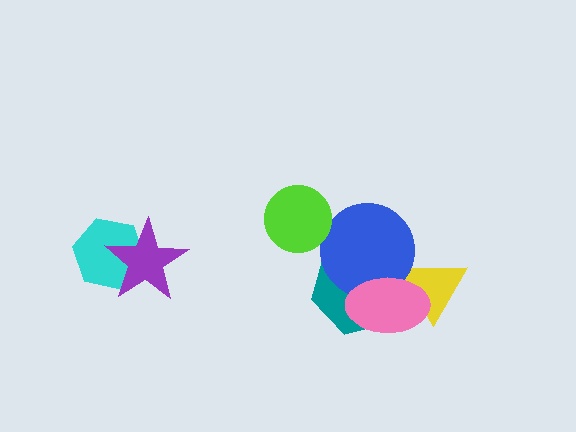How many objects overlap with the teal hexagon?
3 objects overlap with the teal hexagon.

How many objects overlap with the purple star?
1 object overlaps with the purple star.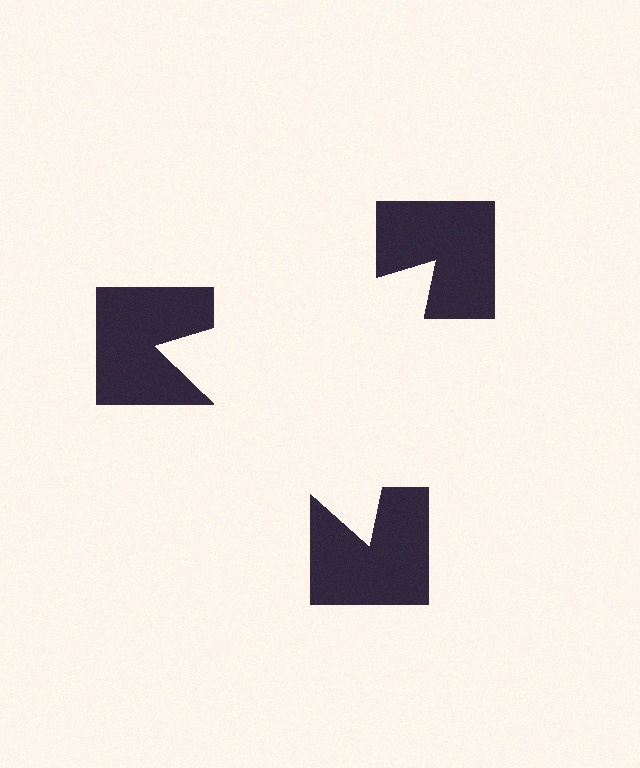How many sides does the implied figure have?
3 sides.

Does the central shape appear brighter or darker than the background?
It typically appears slightly brighter than the background, even though no actual brightness change is drawn.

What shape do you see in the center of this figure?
An illusory triangle — its edges are inferred from the aligned wedge cuts in the notched squares, not physically drawn.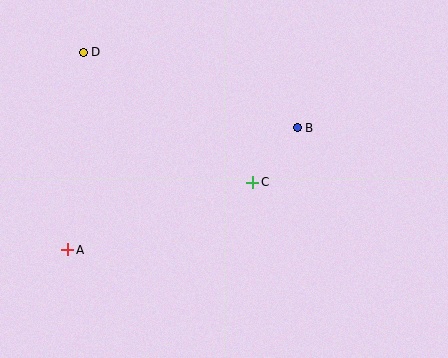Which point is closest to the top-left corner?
Point D is closest to the top-left corner.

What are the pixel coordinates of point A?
Point A is at (68, 250).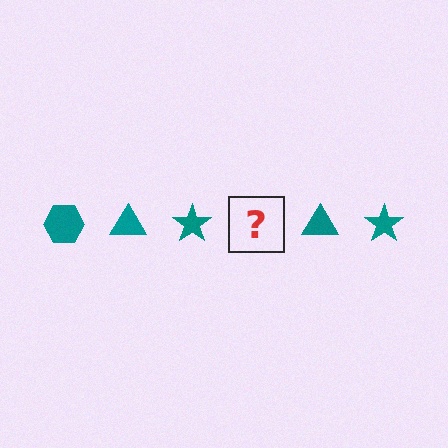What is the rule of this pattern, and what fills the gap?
The rule is that the pattern cycles through hexagon, triangle, star shapes in teal. The gap should be filled with a teal hexagon.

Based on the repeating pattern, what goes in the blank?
The blank should be a teal hexagon.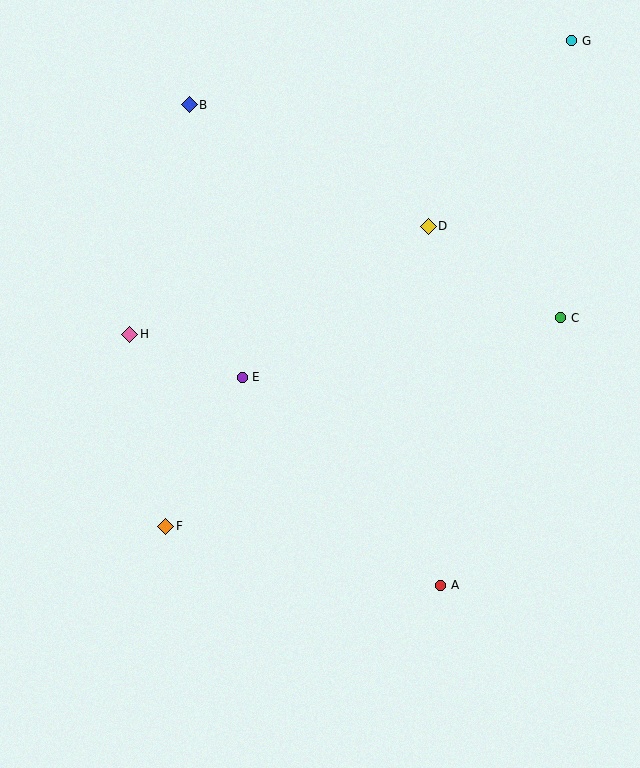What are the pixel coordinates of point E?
Point E is at (242, 377).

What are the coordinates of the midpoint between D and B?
The midpoint between D and B is at (309, 166).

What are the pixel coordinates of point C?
Point C is at (561, 318).